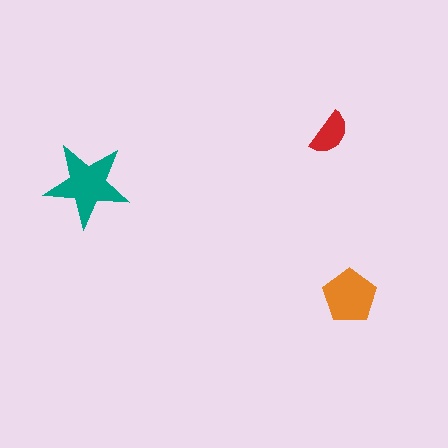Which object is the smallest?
The red semicircle.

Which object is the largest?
The teal star.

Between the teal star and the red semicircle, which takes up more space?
The teal star.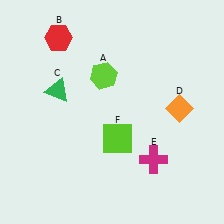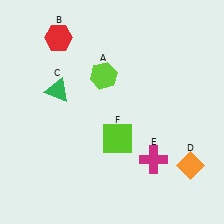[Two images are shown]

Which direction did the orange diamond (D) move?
The orange diamond (D) moved down.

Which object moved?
The orange diamond (D) moved down.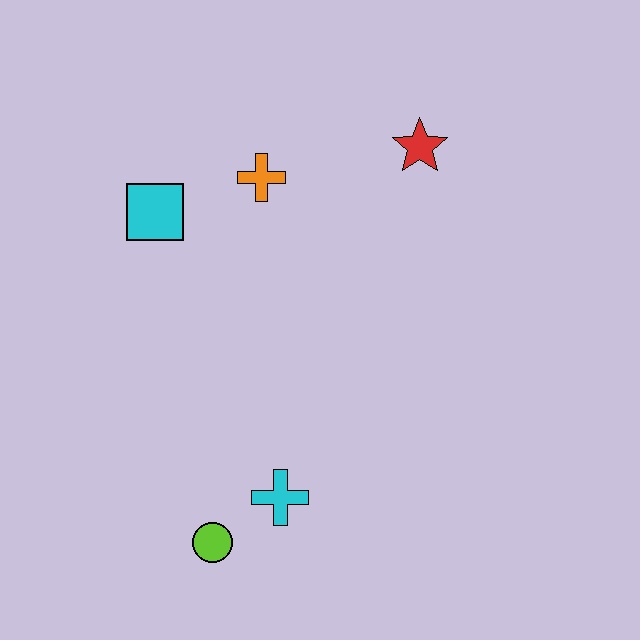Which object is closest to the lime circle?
The cyan cross is closest to the lime circle.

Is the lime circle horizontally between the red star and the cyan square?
Yes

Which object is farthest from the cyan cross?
The red star is farthest from the cyan cross.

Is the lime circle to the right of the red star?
No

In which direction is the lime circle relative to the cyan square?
The lime circle is below the cyan square.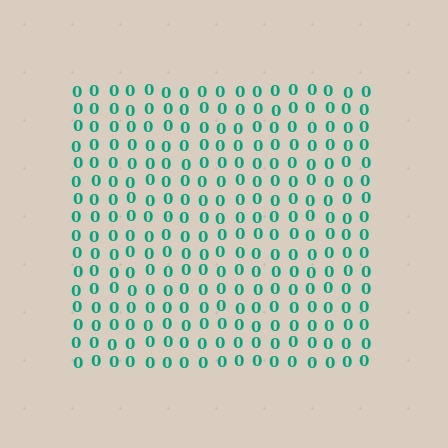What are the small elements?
The small elements are digit 0's.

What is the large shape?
The large shape is a square.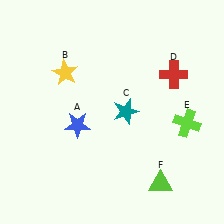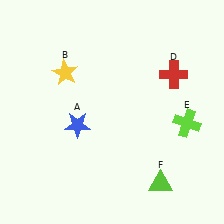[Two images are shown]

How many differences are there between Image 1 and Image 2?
There is 1 difference between the two images.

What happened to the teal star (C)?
The teal star (C) was removed in Image 2. It was in the top-right area of Image 1.